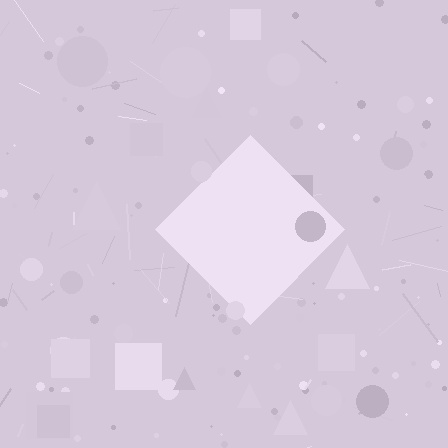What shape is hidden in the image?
A diamond is hidden in the image.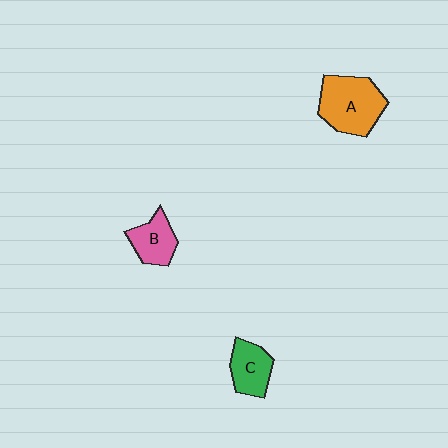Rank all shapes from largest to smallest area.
From largest to smallest: A (orange), C (green), B (pink).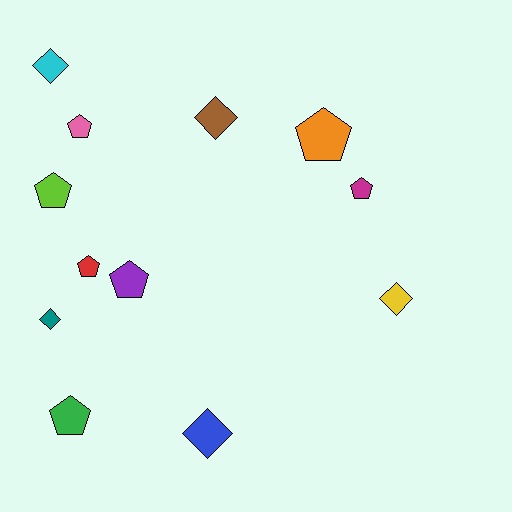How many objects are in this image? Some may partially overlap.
There are 12 objects.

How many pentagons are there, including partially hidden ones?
There are 7 pentagons.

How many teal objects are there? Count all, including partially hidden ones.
There is 1 teal object.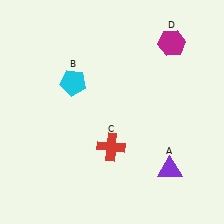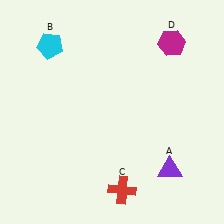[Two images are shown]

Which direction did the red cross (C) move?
The red cross (C) moved down.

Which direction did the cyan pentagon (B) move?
The cyan pentagon (B) moved up.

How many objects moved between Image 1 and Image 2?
2 objects moved between the two images.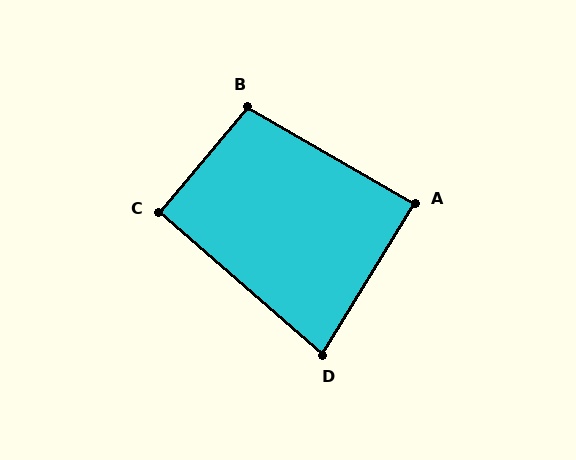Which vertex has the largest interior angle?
B, at approximately 100 degrees.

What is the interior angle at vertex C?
Approximately 92 degrees (approximately right).